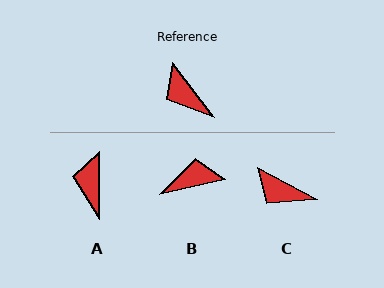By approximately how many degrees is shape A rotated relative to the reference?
Approximately 37 degrees clockwise.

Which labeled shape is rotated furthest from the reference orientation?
B, about 115 degrees away.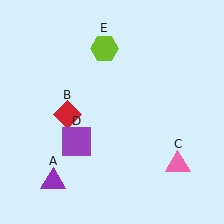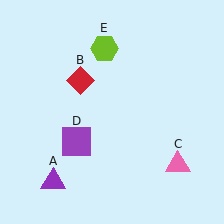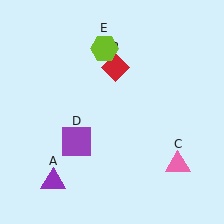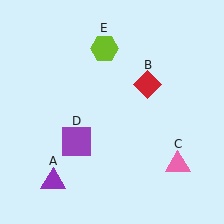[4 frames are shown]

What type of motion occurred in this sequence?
The red diamond (object B) rotated clockwise around the center of the scene.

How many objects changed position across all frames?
1 object changed position: red diamond (object B).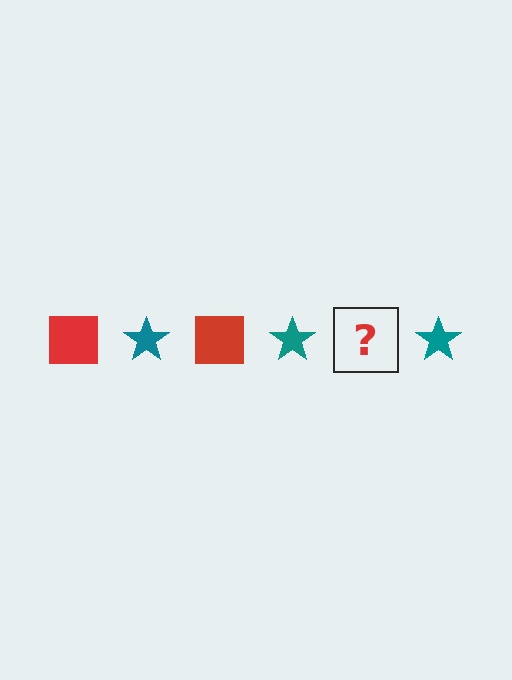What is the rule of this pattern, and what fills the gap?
The rule is that the pattern alternates between red square and teal star. The gap should be filled with a red square.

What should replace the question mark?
The question mark should be replaced with a red square.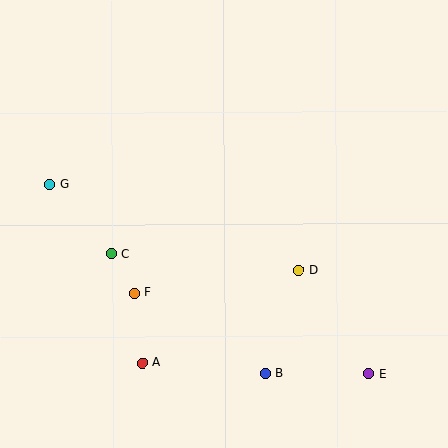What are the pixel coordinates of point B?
Point B is at (265, 373).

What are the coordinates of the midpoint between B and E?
The midpoint between B and E is at (317, 373).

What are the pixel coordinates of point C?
Point C is at (112, 253).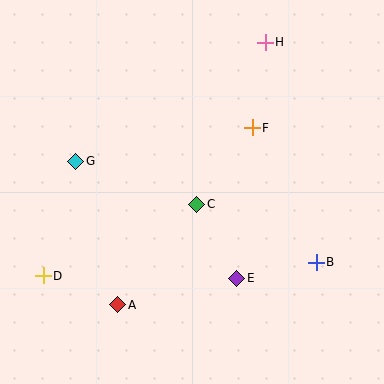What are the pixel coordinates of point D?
Point D is at (43, 276).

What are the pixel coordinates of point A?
Point A is at (118, 305).